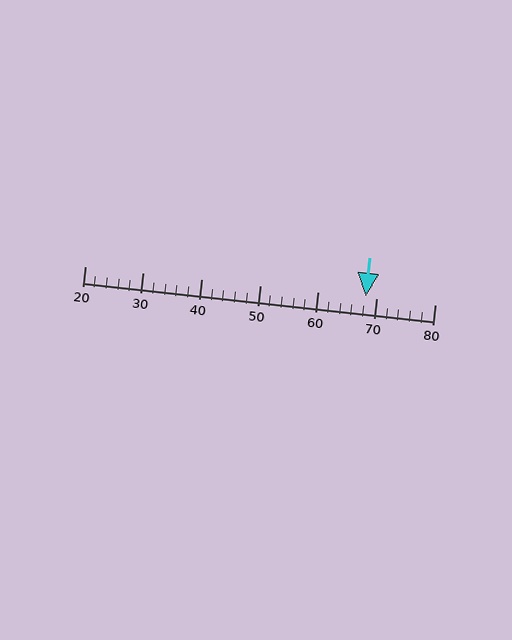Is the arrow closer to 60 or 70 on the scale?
The arrow is closer to 70.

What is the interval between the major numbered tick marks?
The major tick marks are spaced 10 units apart.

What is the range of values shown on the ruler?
The ruler shows values from 20 to 80.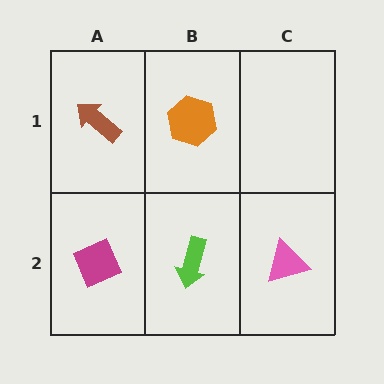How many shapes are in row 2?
3 shapes.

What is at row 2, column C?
A pink triangle.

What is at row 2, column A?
A magenta diamond.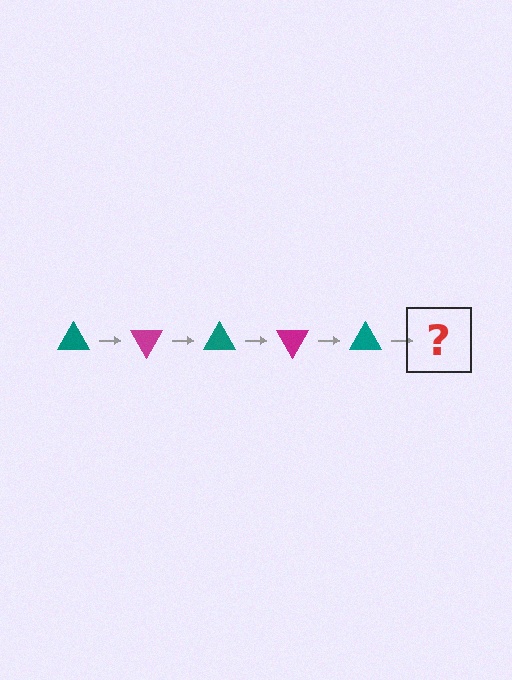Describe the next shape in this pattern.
It should be a magenta triangle, rotated 300 degrees from the start.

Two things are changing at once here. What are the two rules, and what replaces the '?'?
The two rules are that it rotates 60 degrees each step and the color cycles through teal and magenta. The '?' should be a magenta triangle, rotated 300 degrees from the start.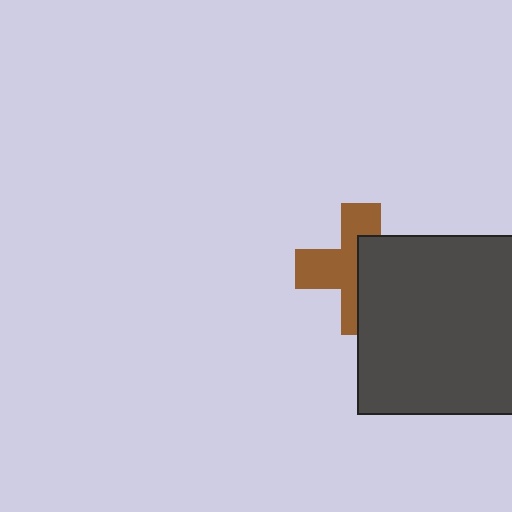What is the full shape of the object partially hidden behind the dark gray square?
The partially hidden object is a brown cross.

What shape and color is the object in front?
The object in front is a dark gray square.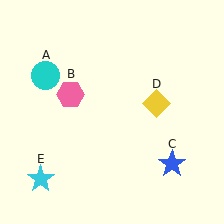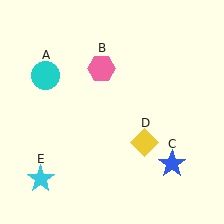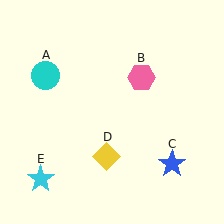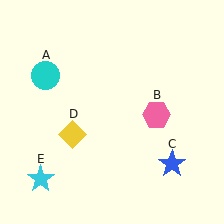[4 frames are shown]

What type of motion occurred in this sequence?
The pink hexagon (object B), yellow diamond (object D) rotated clockwise around the center of the scene.